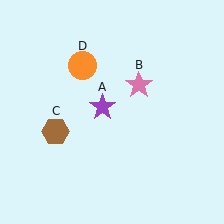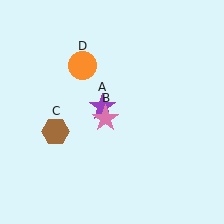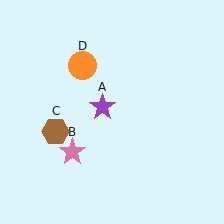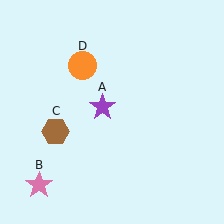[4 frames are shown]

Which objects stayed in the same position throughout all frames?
Purple star (object A) and brown hexagon (object C) and orange circle (object D) remained stationary.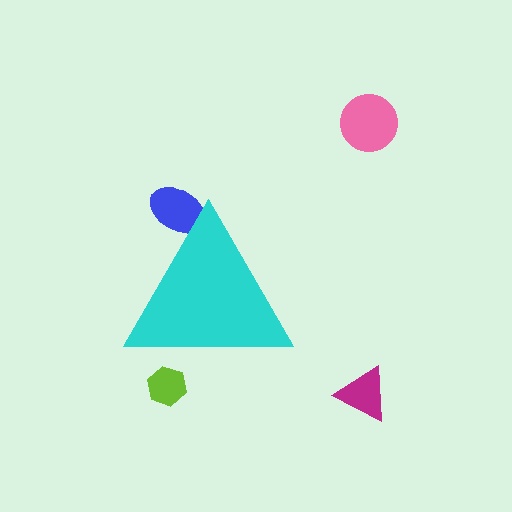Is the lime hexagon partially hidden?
Yes, the lime hexagon is partially hidden behind the cyan triangle.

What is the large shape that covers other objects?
A cyan triangle.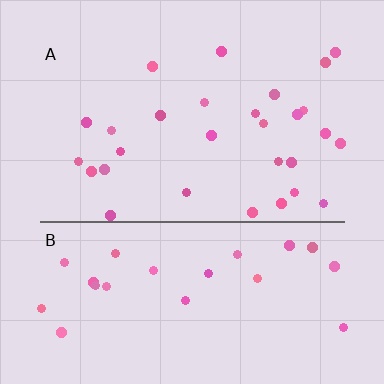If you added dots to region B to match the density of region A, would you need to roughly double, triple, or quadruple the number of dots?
Approximately double.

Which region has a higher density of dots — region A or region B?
A (the top).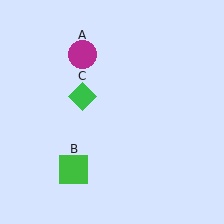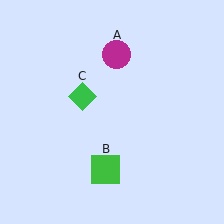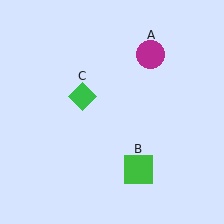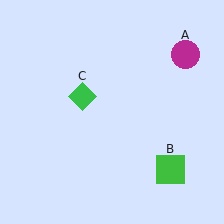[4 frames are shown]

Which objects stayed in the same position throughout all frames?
Green diamond (object C) remained stationary.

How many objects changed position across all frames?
2 objects changed position: magenta circle (object A), green square (object B).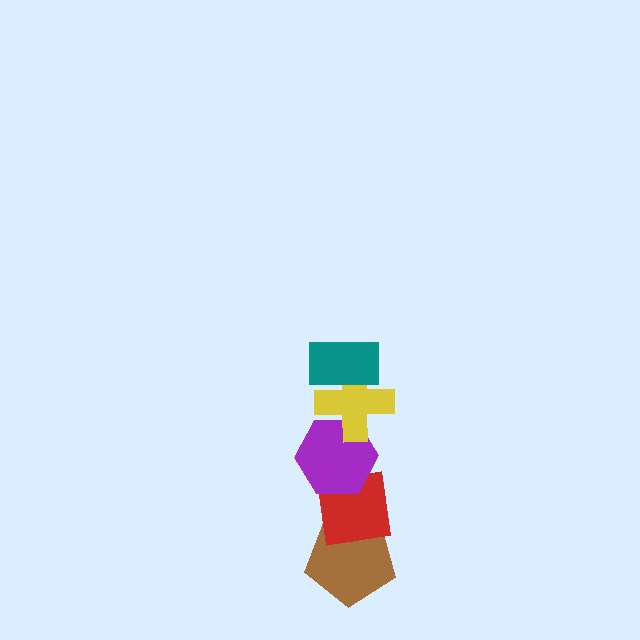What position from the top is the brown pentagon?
The brown pentagon is 5th from the top.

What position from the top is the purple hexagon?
The purple hexagon is 3rd from the top.